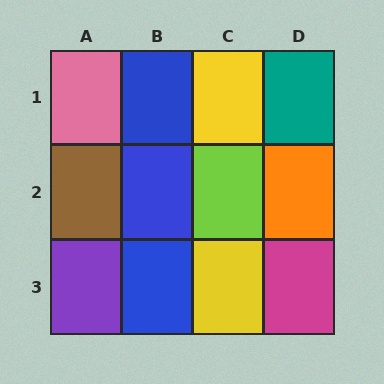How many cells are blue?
3 cells are blue.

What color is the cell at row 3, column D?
Magenta.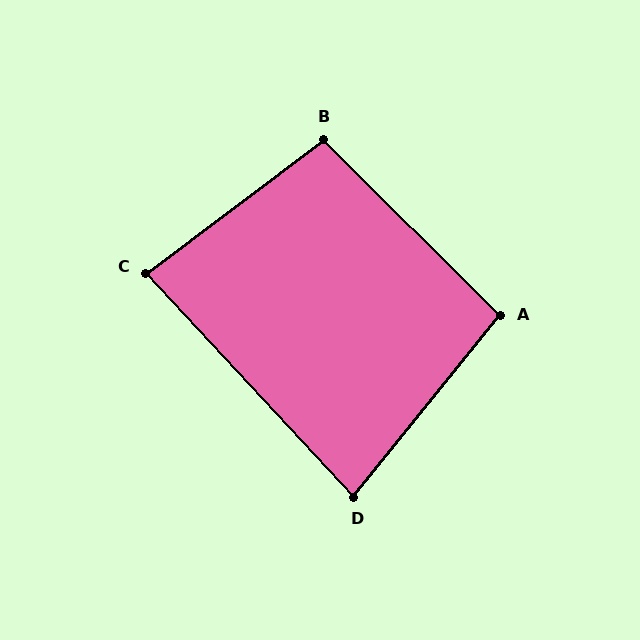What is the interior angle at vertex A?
Approximately 96 degrees (obtuse).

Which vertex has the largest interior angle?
B, at approximately 98 degrees.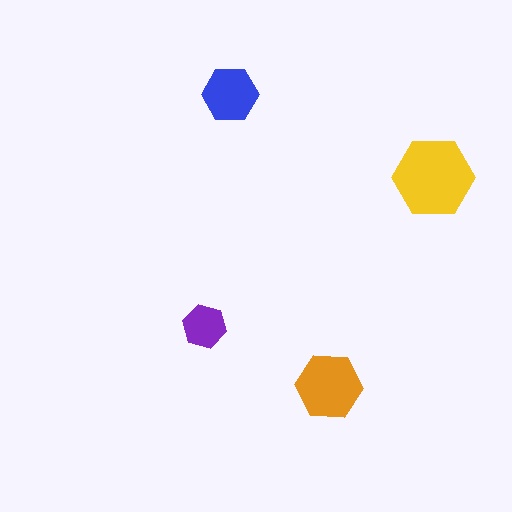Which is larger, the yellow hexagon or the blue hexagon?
The yellow one.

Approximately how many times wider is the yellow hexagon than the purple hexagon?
About 2 times wider.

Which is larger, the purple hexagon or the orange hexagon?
The orange one.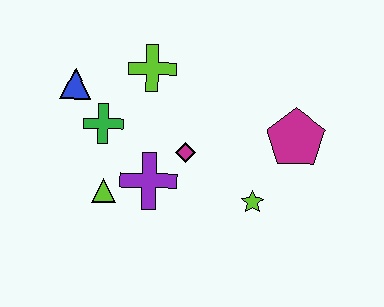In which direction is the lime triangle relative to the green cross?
The lime triangle is below the green cross.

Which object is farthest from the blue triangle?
The magenta pentagon is farthest from the blue triangle.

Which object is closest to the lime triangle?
The purple cross is closest to the lime triangle.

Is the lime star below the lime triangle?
Yes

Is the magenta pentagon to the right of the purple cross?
Yes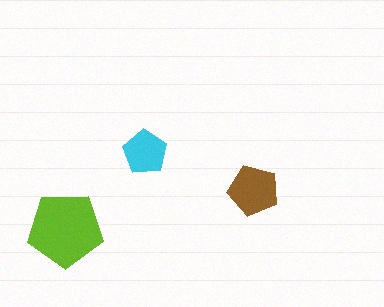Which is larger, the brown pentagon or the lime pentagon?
The lime one.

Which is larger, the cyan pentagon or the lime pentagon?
The lime one.